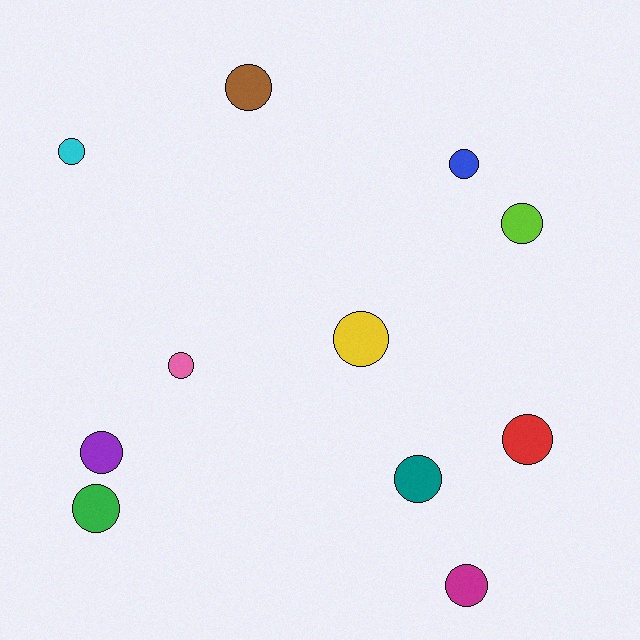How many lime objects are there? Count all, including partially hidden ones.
There is 1 lime object.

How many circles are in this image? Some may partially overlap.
There are 11 circles.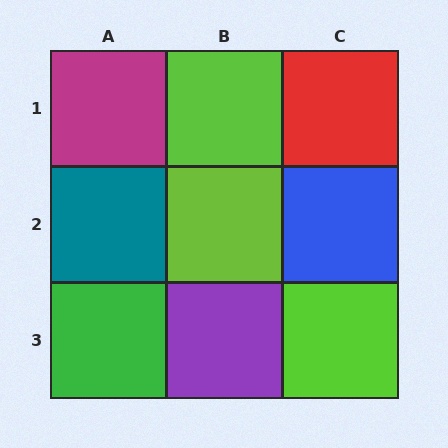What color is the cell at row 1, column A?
Magenta.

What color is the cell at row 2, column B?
Lime.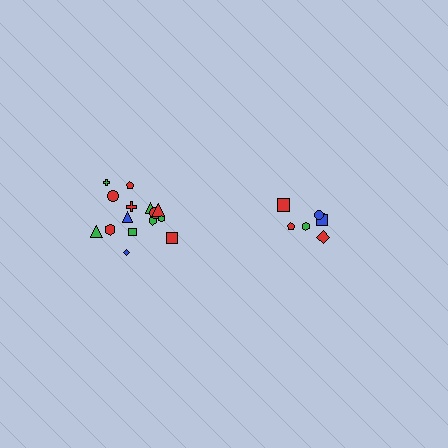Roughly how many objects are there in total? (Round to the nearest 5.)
Roughly 20 objects in total.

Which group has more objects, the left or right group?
The left group.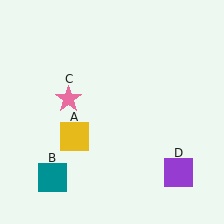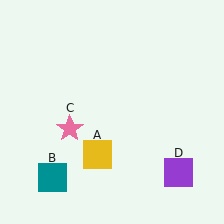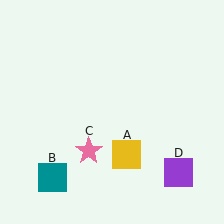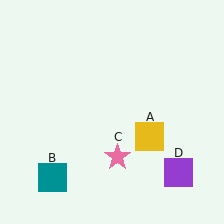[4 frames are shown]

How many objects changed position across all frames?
2 objects changed position: yellow square (object A), pink star (object C).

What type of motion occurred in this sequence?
The yellow square (object A), pink star (object C) rotated counterclockwise around the center of the scene.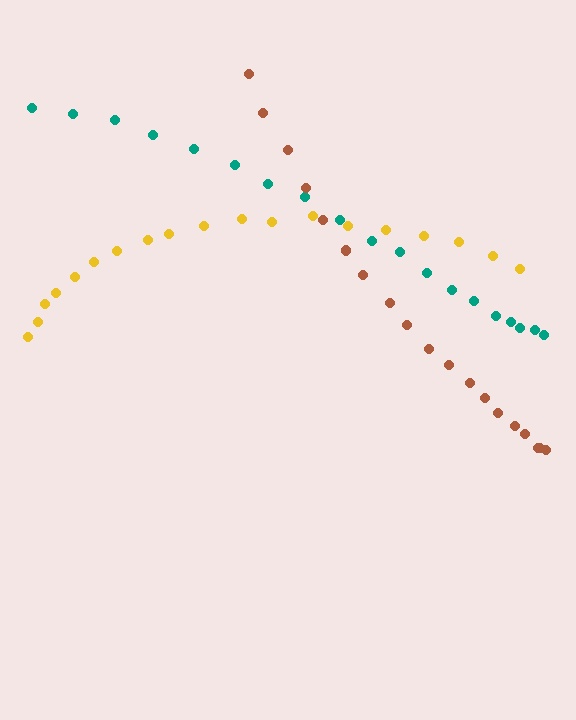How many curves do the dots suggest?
There are 3 distinct paths.